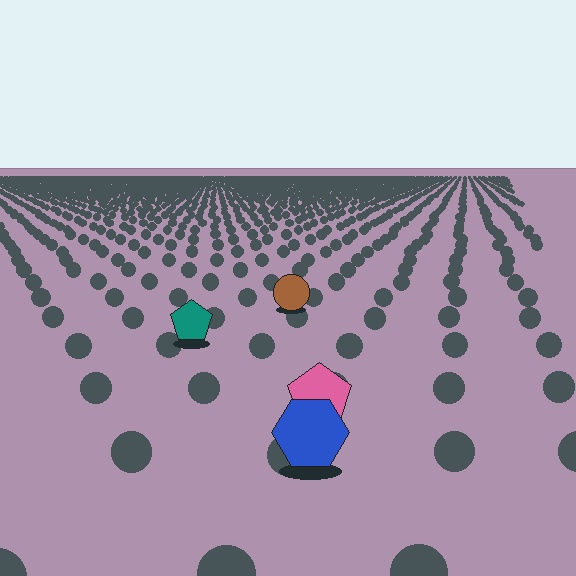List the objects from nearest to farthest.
From nearest to farthest: the blue hexagon, the pink pentagon, the teal pentagon, the brown circle.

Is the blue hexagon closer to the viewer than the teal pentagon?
Yes. The blue hexagon is closer — you can tell from the texture gradient: the ground texture is coarser near it.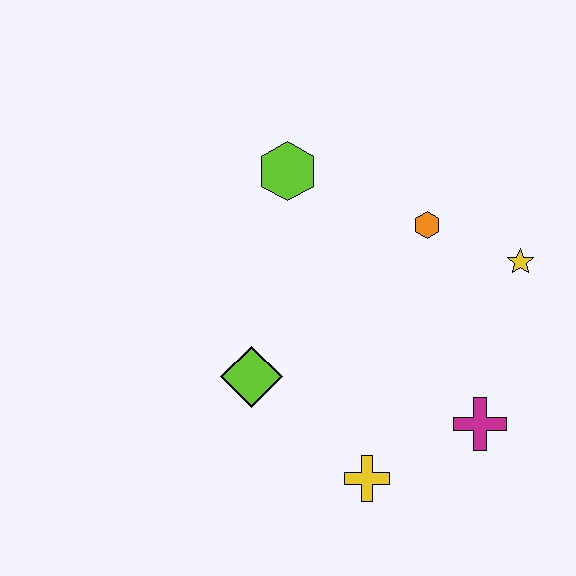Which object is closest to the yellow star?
The orange hexagon is closest to the yellow star.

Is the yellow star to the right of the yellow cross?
Yes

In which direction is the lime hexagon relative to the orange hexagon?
The lime hexagon is to the left of the orange hexagon.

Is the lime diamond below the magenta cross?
No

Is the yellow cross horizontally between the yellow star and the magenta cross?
No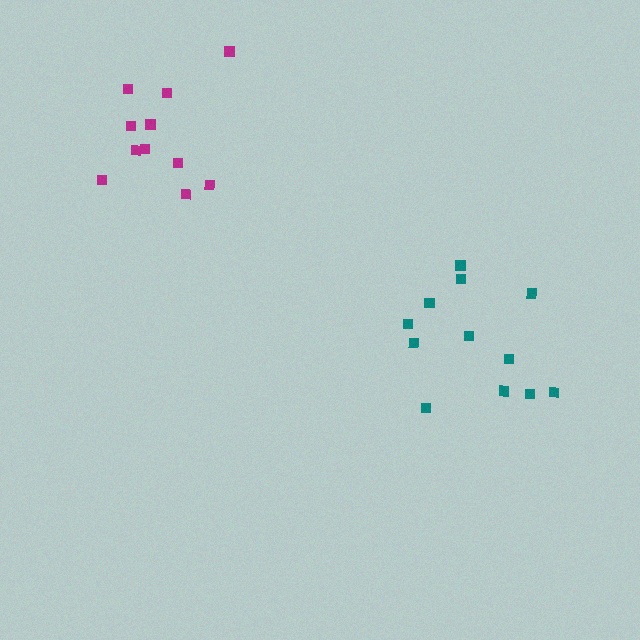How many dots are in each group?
Group 1: 12 dots, Group 2: 11 dots (23 total).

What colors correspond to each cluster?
The clusters are colored: teal, magenta.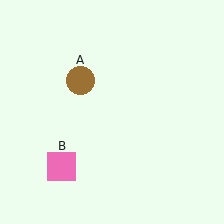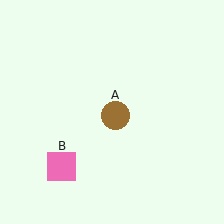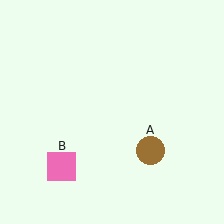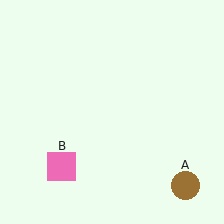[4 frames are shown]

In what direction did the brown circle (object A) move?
The brown circle (object A) moved down and to the right.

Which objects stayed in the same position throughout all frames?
Pink square (object B) remained stationary.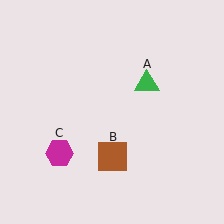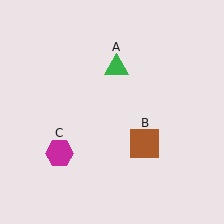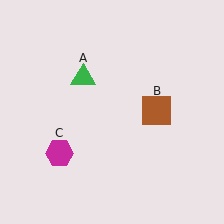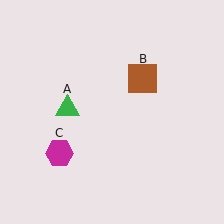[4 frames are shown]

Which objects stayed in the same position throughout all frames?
Magenta hexagon (object C) remained stationary.